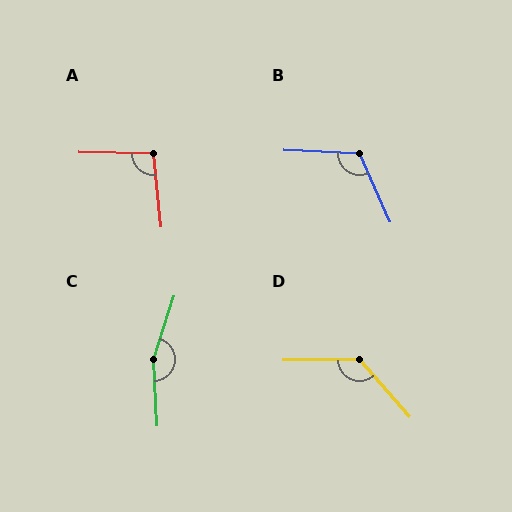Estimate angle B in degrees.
Approximately 117 degrees.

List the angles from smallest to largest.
A (97°), B (117°), D (131°), C (159°).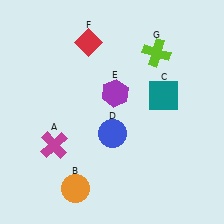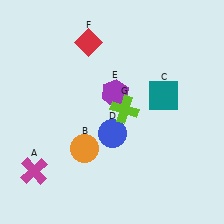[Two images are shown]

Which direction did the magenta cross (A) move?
The magenta cross (A) moved down.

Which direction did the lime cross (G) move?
The lime cross (G) moved down.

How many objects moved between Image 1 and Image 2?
3 objects moved between the two images.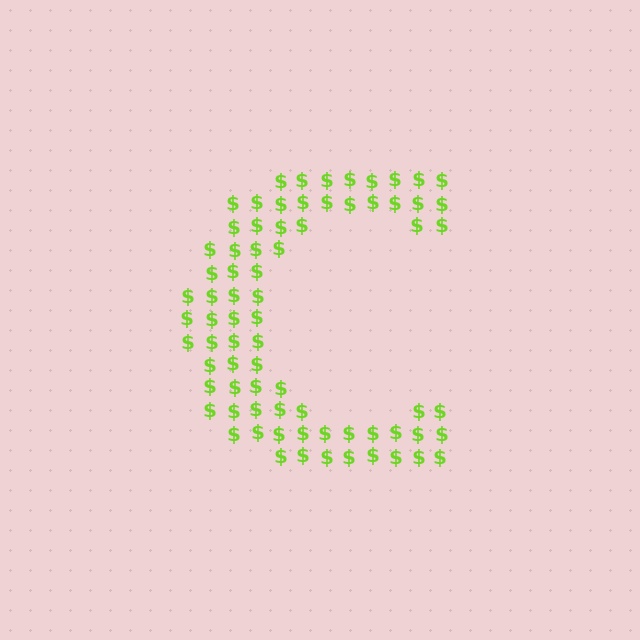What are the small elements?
The small elements are dollar signs.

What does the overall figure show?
The overall figure shows the letter C.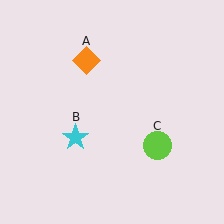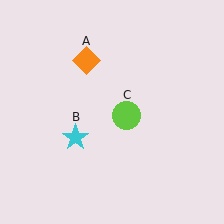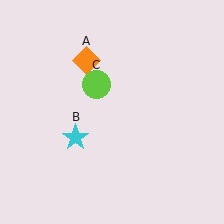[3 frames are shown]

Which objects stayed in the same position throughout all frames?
Orange diamond (object A) and cyan star (object B) remained stationary.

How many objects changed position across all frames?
1 object changed position: lime circle (object C).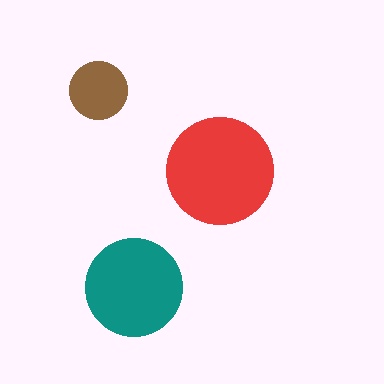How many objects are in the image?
There are 3 objects in the image.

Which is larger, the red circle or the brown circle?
The red one.